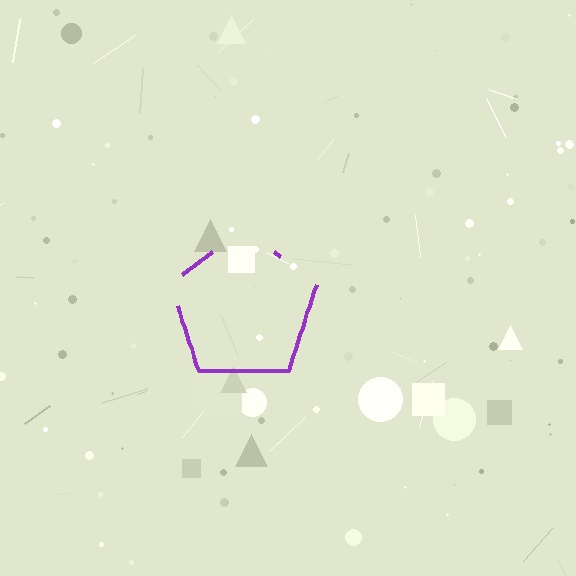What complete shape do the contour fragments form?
The contour fragments form a pentagon.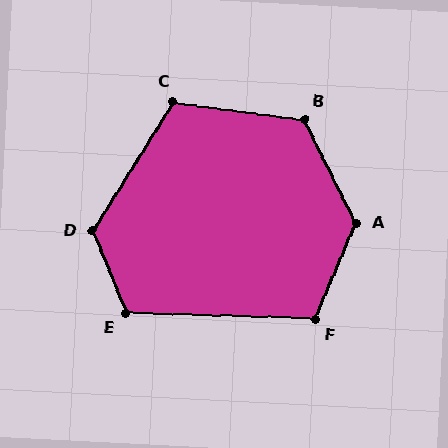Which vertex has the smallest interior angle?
F, at approximately 111 degrees.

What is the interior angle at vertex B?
Approximately 124 degrees (obtuse).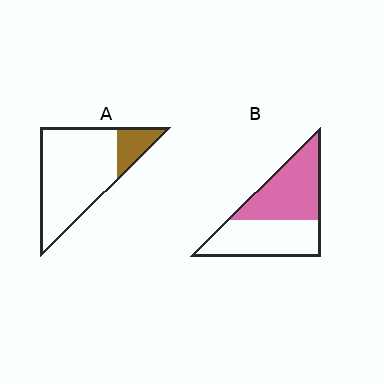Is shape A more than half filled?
No.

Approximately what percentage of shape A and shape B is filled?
A is approximately 15% and B is approximately 50%.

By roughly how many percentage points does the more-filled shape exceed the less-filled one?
By roughly 35 percentage points (B over A).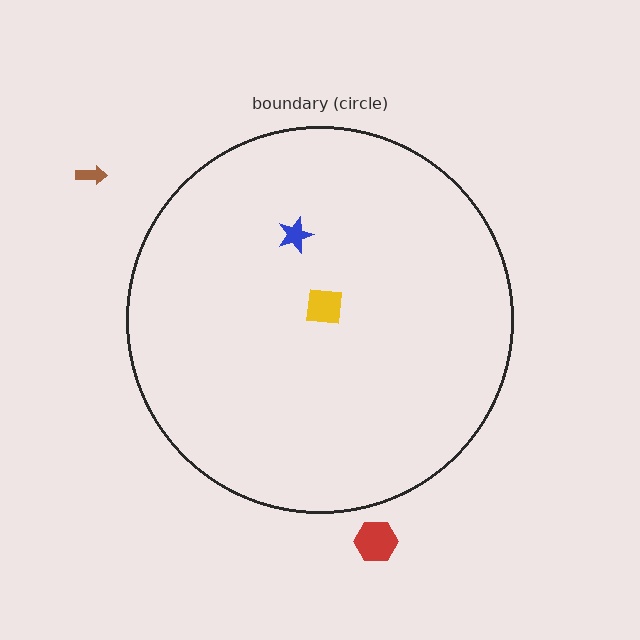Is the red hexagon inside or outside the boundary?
Outside.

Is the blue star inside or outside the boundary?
Inside.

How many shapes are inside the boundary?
2 inside, 2 outside.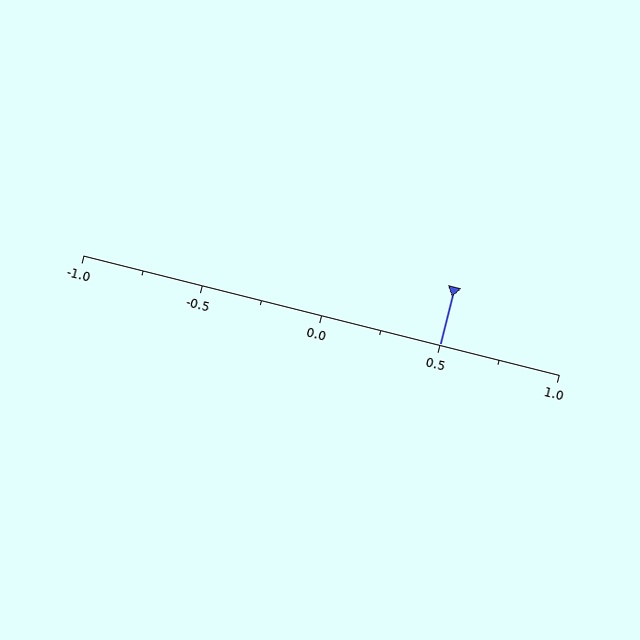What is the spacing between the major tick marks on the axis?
The major ticks are spaced 0.5 apart.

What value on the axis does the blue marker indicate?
The marker indicates approximately 0.5.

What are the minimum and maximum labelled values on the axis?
The axis runs from -1.0 to 1.0.